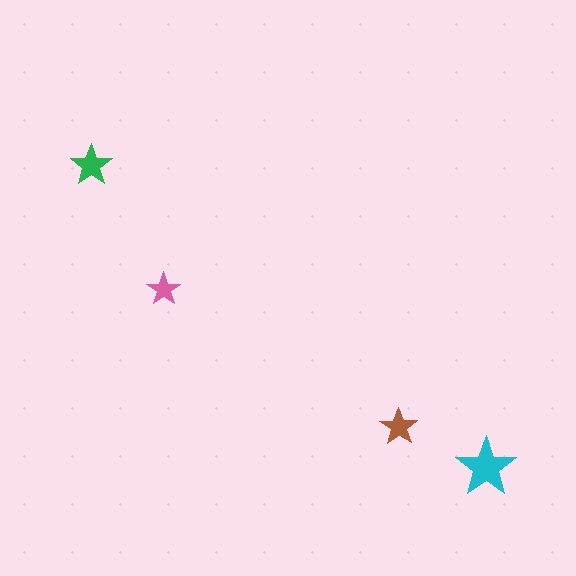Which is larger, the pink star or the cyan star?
The cyan one.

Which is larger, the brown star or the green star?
The green one.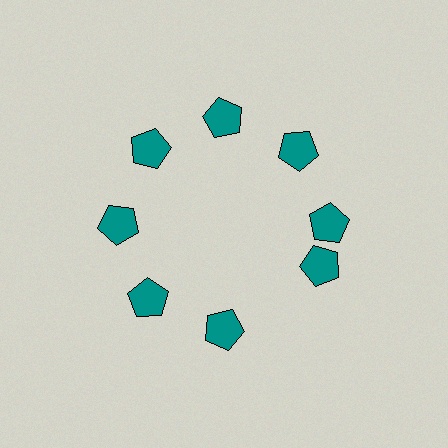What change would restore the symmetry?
The symmetry would be restored by rotating it back into even spacing with its neighbors so that all 8 pentagons sit at equal angles and equal distance from the center.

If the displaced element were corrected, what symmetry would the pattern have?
It would have 8-fold rotational symmetry — the pattern would map onto itself every 45 degrees.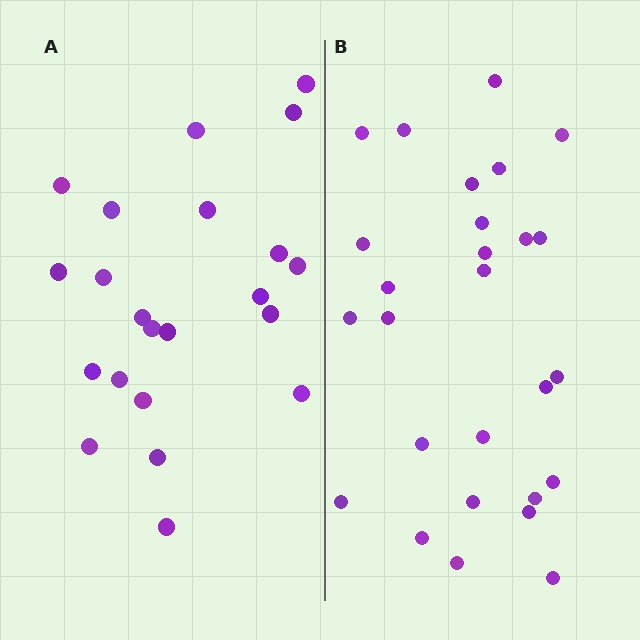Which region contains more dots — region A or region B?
Region B (the right region) has more dots.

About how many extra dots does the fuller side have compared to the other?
Region B has about 5 more dots than region A.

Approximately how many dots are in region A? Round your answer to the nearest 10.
About 20 dots. (The exact count is 22, which rounds to 20.)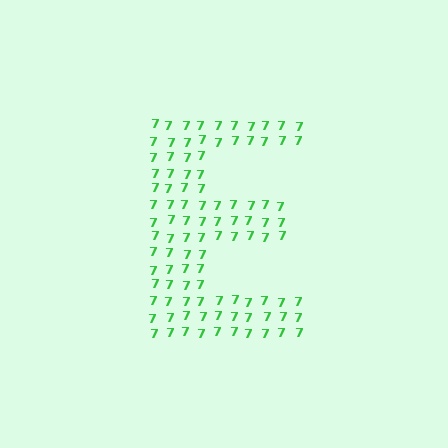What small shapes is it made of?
It is made of small digit 7's.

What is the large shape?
The large shape is the letter E.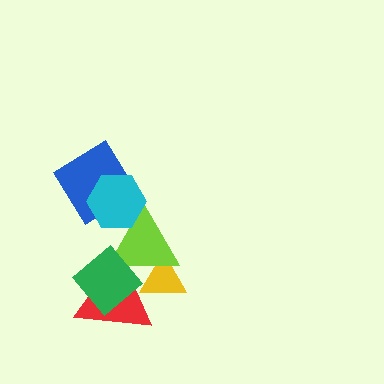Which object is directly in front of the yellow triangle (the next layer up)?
The red triangle is directly in front of the yellow triangle.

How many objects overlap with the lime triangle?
4 objects overlap with the lime triangle.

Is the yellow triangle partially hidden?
Yes, it is partially covered by another shape.